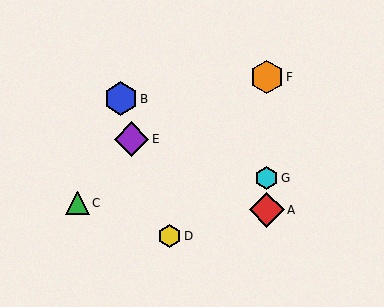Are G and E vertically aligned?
No, G is at x≈267 and E is at x≈132.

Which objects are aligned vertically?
Objects A, F, G are aligned vertically.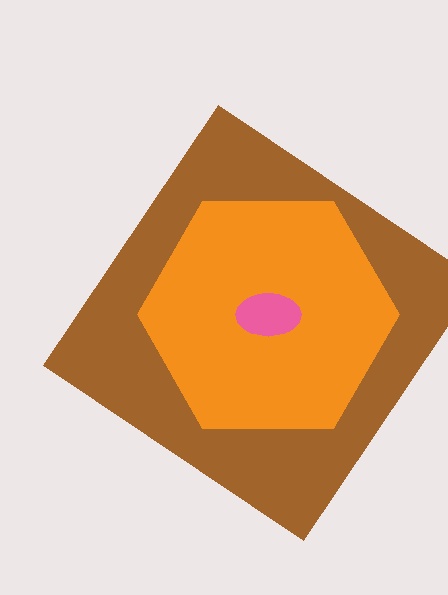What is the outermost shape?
The brown diamond.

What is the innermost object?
The pink ellipse.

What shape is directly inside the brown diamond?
The orange hexagon.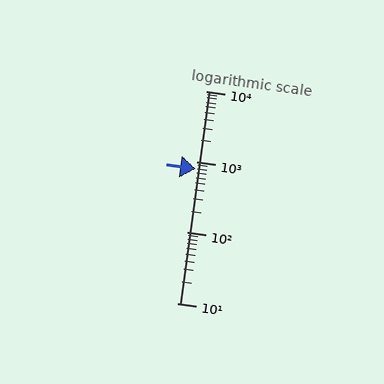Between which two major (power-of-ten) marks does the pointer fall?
The pointer is between 100 and 1000.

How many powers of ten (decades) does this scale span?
The scale spans 3 decades, from 10 to 10000.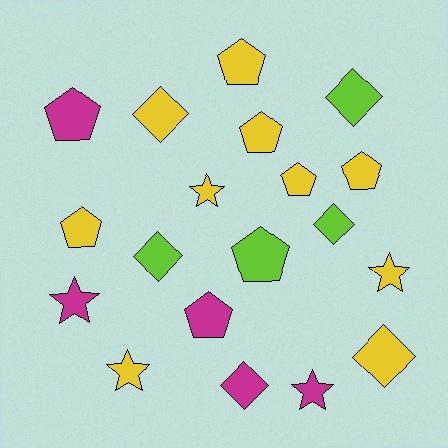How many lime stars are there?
There are no lime stars.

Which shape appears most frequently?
Pentagon, with 8 objects.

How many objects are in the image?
There are 19 objects.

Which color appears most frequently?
Yellow, with 10 objects.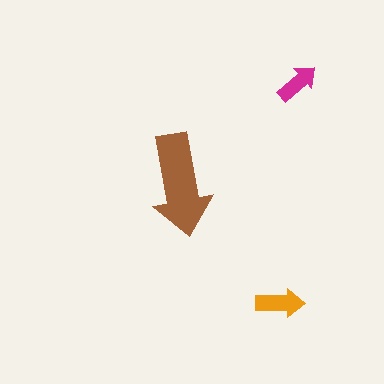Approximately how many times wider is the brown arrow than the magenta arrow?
About 2.5 times wider.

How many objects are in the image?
There are 3 objects in the image.